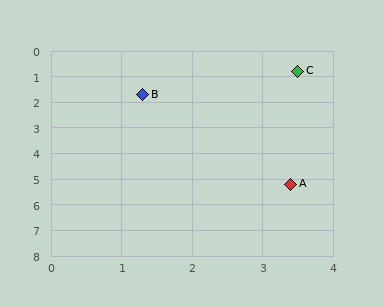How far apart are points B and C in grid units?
Points B and C are about 2.4 grid units apart.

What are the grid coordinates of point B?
Point B is at approximately (1.3, 1.7).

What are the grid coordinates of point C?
Point C is at approximately (3.5, 0.8).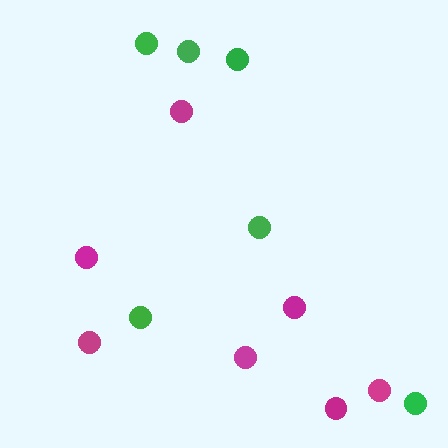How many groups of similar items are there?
There are 2 groups: one group of green circles (6) and one group of magenta circles (7).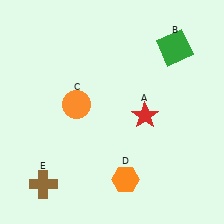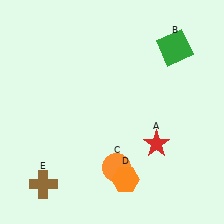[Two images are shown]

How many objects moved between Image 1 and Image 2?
2 objects moved between the two images.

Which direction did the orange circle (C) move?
The orange circle (C) moved down.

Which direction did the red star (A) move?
The red star (A) moved down.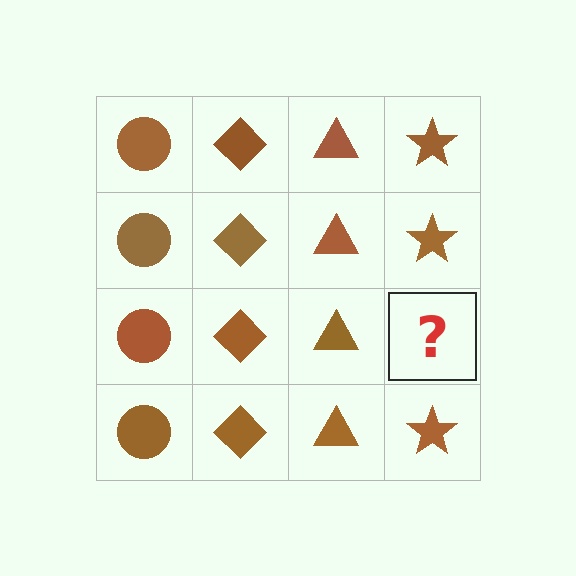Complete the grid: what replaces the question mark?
The question mark should be replaced with a brown star.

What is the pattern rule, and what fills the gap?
The rule is that each column has a consistent shape. The gap should be filled with a brown star.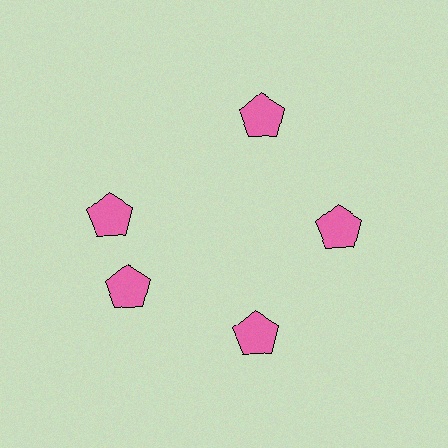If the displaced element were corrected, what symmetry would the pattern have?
It would have 5-fold rotational symmetry — the pattern would map onto itself every 72 degrees.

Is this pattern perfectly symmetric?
No. The 5 pink pentagons are arranged in a ring, but one element near the 10 o'clock position is rotated out of alignment along the ring, breaking the 5-fold rotational symmetry.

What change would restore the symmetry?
The symmetry would be restored by rotating it back into even spacing with its neighbors so that all 5 pentagons sit at equal angles and equal distance from the center.